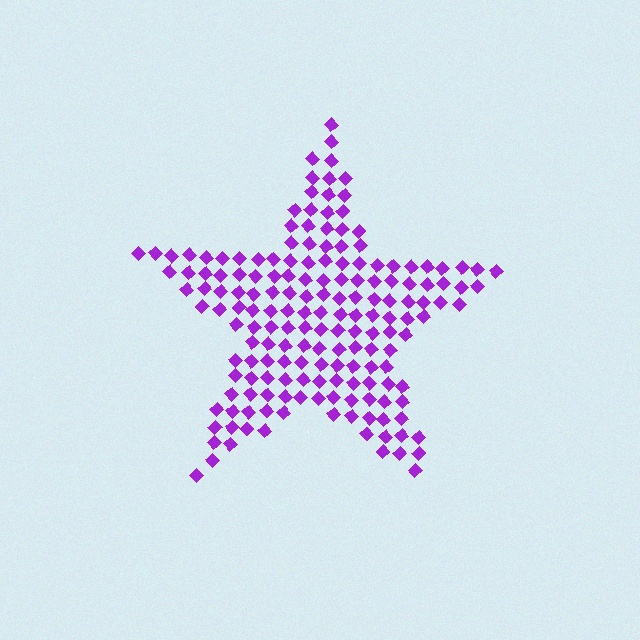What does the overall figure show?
The overall figure shows a star.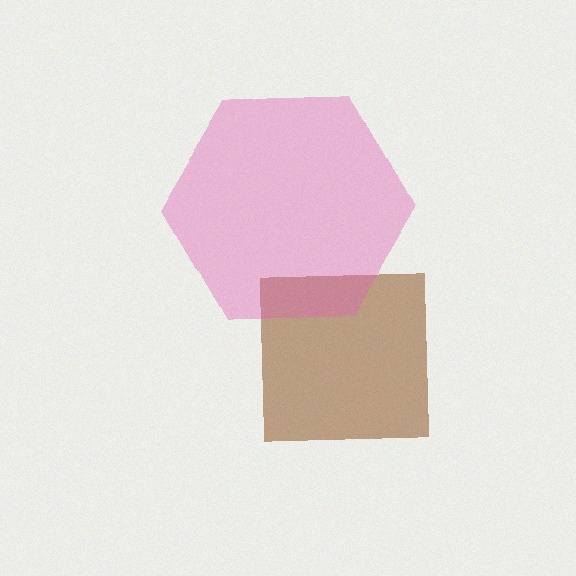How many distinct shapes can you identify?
There are 2 distinct shapes: a brown square, a pink hexagon.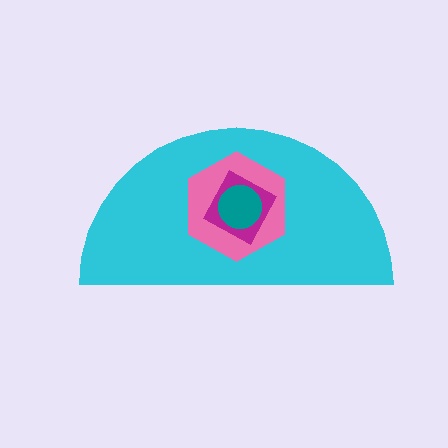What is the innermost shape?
The teal circle.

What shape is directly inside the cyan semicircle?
The pink hexagon.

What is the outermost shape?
The cyan semicircle.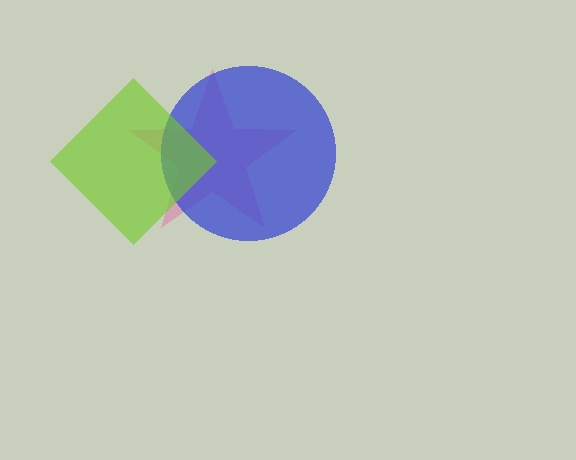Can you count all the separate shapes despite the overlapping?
Yes, there are 3 separate shapes.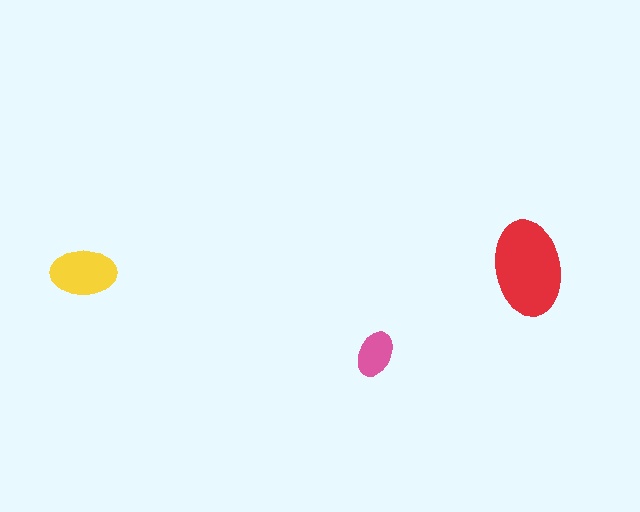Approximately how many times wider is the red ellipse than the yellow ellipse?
About 1.5 times wider.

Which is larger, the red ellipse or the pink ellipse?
The red one.